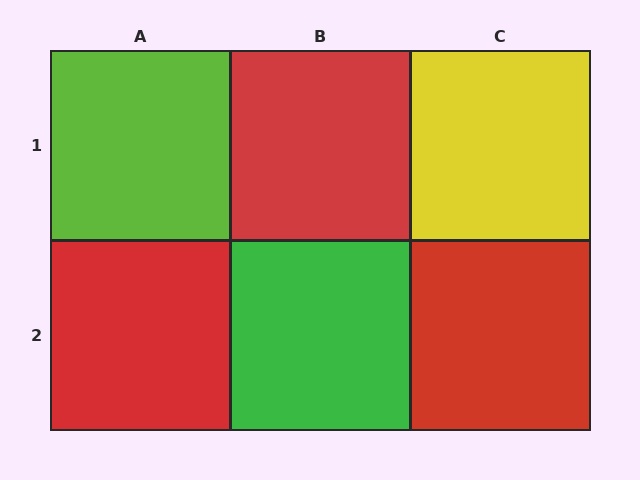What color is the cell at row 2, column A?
Red.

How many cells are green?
1 cell is green.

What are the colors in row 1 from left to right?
Lime, red, yellow.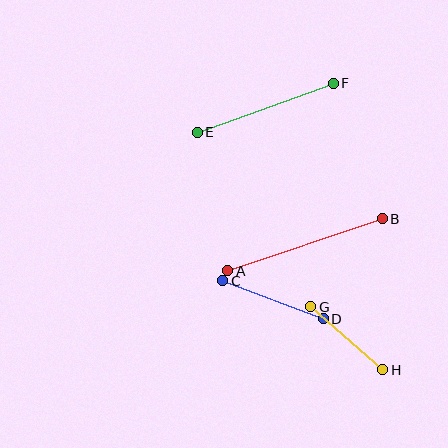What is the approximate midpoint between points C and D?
The midpoint is at approximately (273, 300) pixels.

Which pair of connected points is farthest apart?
Points A and B are farthest apart.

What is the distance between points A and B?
The distance is approximately 163 pixels.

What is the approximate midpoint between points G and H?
The midpoint is at approximately (347, 338) pixels.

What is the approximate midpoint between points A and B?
The midpoint is at approximately (305, 245) pixels.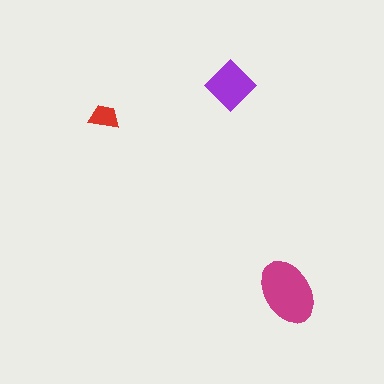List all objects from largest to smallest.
The magenta ellipse, the purple diamond, the red trapezoid.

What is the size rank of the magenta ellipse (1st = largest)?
1st.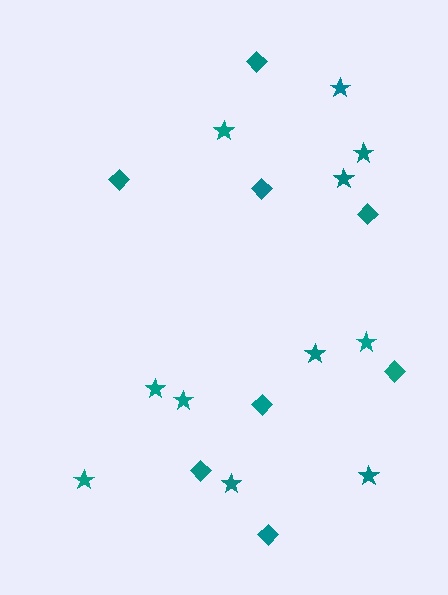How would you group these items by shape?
There are 2 groups: one group of stars (11) and one group of diamonds (8).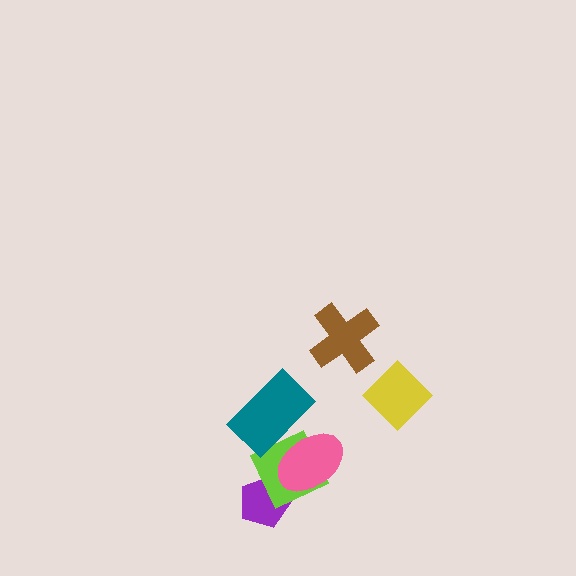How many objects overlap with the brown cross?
0 objects overlap with the brown cross.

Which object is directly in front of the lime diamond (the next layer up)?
The pink ellipse is directly in front of the lime diamond.